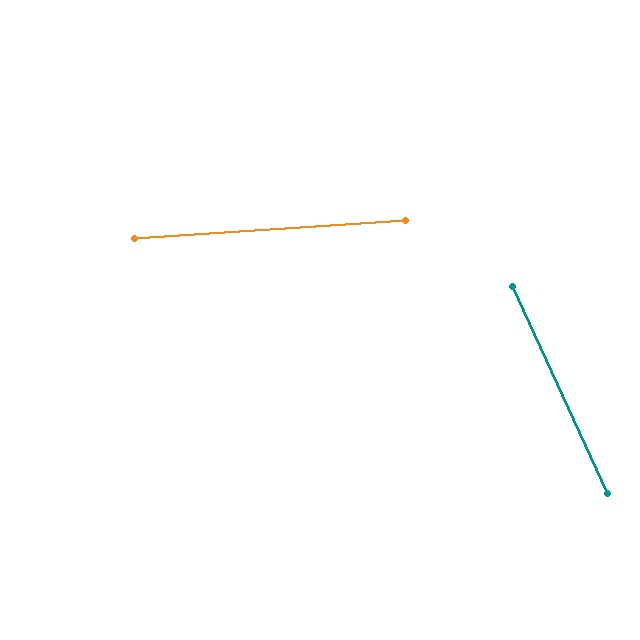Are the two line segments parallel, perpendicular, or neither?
Neither parallel nor perpendicular — they differ by about 69°.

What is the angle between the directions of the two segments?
Approximately 69 degrees.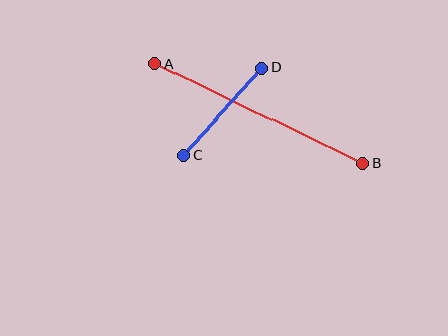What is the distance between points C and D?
The distance is approximately 117 pixels.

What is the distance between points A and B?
The distance is approximately 231 pixels.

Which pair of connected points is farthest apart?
Points A and B are farthest apart.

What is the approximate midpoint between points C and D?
The midpoint is at approximately (223, 112) pixels.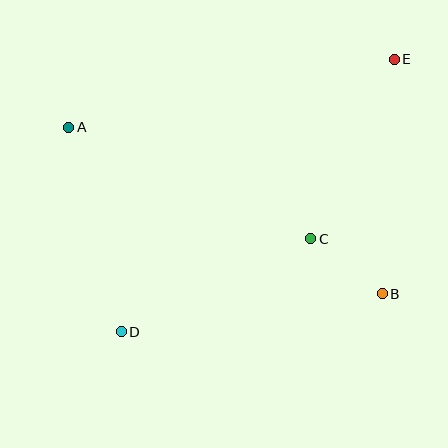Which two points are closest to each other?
Points B and C are closest to each other.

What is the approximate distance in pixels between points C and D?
The distance between C and D is approximately 211 pixels.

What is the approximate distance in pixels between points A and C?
The distance between A and C is approximately 267 pixels.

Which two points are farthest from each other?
Points D and E are farthest from each other.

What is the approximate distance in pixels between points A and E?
The distance between A and E is approximately 332 pixels.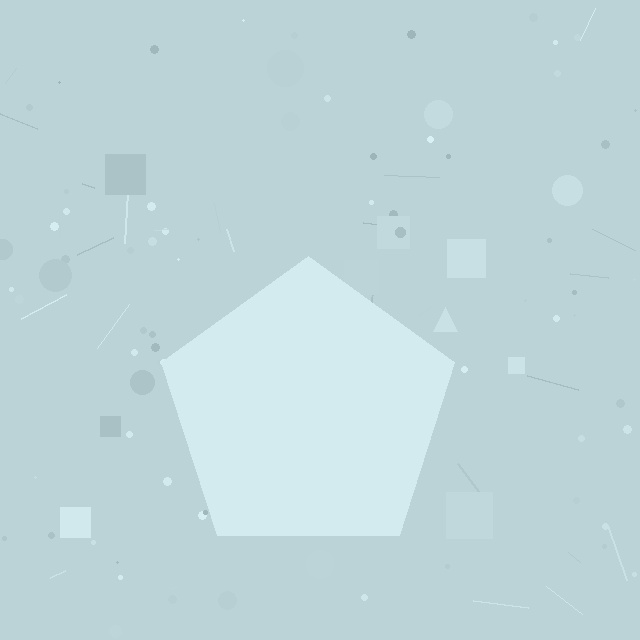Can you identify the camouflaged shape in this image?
The camouflaged shape is a pentagon.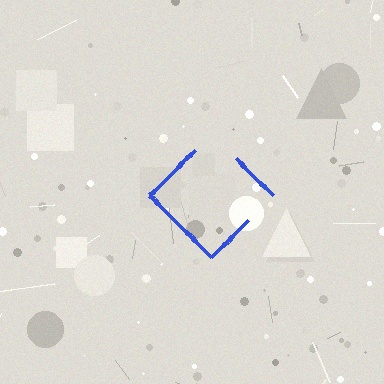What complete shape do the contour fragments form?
The contour fragments form a diamond.